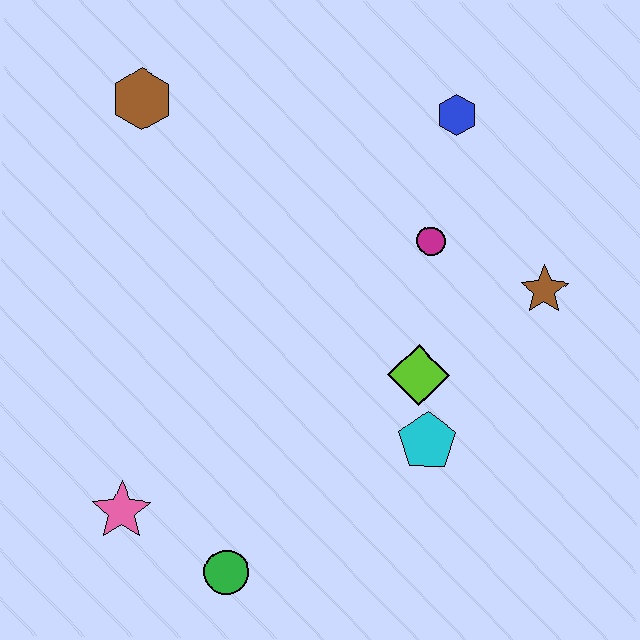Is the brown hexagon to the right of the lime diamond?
No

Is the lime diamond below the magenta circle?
Yes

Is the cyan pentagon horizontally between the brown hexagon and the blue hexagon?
Yes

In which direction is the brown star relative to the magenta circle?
The brown star is to the right of the magenta circle.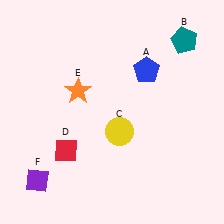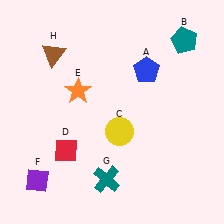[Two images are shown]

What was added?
A teal cross (G), a brown triangle (H) were added in Image 2.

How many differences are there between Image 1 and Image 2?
There are 2 differences between the two images.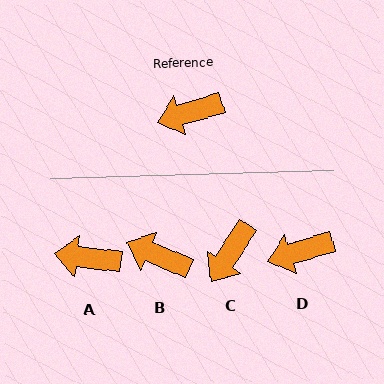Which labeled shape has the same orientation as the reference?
D.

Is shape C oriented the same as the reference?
No, it is off by about 40 degrees.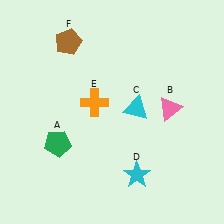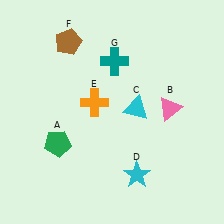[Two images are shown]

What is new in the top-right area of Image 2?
A teal cross (G) was added in the top-right area of Image 2.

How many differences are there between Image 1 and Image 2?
There is 1 difference between the two images.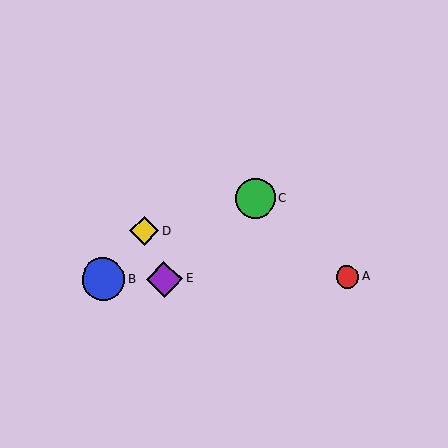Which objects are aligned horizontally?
Objects A, B, E are aligned horizontally.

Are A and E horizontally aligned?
Yes, both are at y≈277.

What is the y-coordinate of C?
Object C is at y≈198.